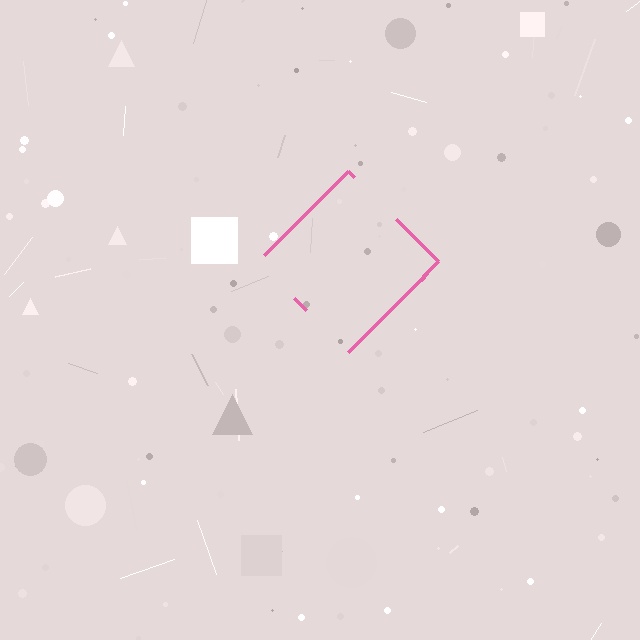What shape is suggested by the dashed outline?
The dashed outline suggests a diamond.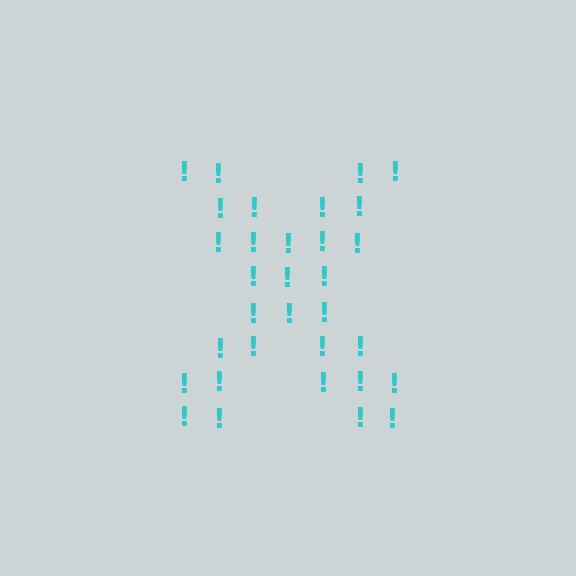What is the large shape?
The large shape is the letter X.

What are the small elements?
The small elements are exclamation marks.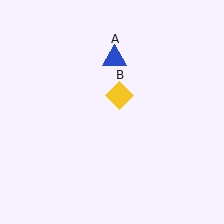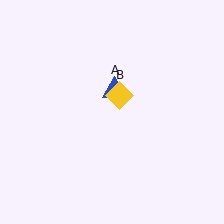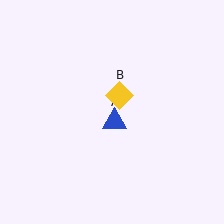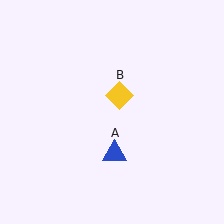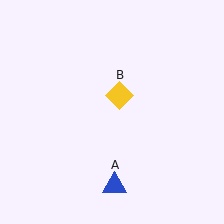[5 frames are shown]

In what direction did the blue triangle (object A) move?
The blue triangle (object A) moved down.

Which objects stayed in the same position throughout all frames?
Yellow diamond (object B) remained stationary.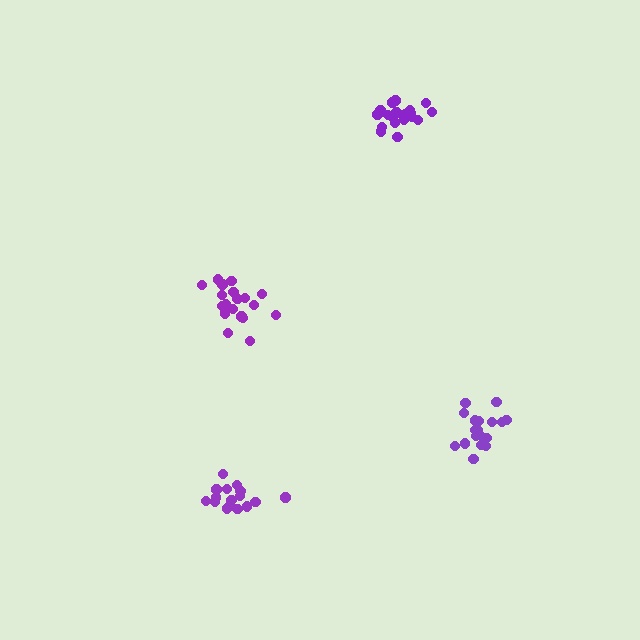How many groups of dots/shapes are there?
There are 4 groups.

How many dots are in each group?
Group 1: 16 dots, Group 2: 19 dots, Group 3: 19 dots, Group 4: 18 dots (72 total).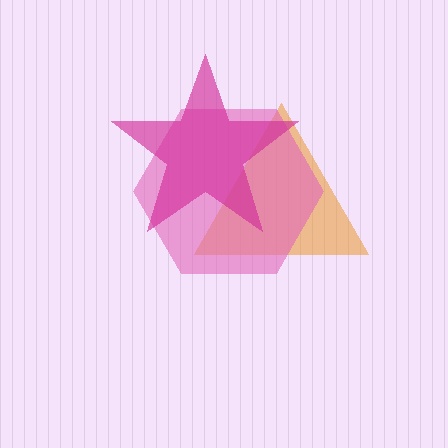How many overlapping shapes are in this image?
There are 3 overlapping shapes in the image.